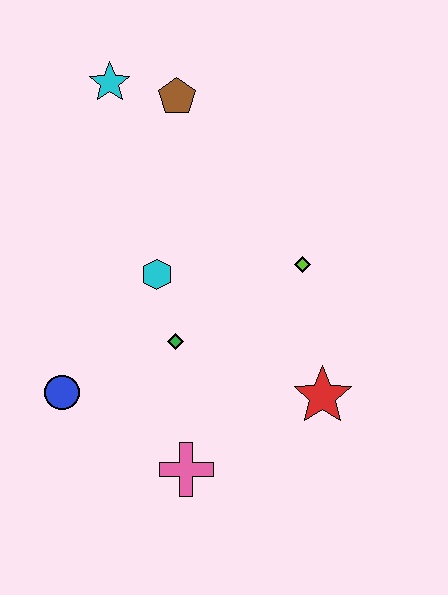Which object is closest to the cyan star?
The brown pentagon is closest to the cyan star.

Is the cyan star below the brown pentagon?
No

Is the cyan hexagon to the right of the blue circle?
Yes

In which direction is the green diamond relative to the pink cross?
The green diamond is above the pink cross.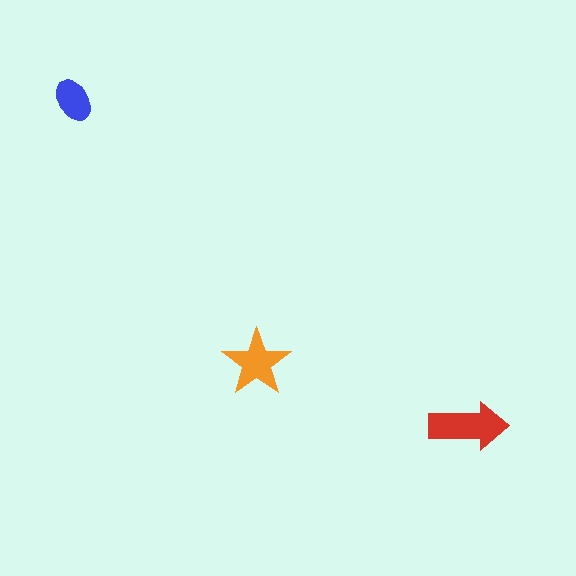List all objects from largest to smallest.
The red arrow, the orange star, the blue ellipse.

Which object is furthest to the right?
The red arrow is rightmost.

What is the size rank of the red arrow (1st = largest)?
1st.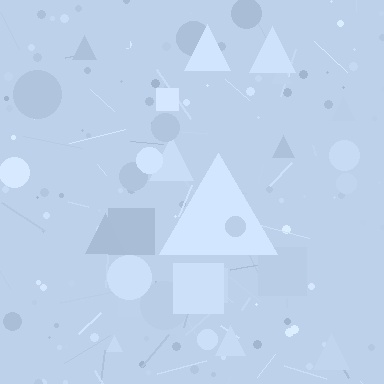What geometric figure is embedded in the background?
A triangle is embedded in the background.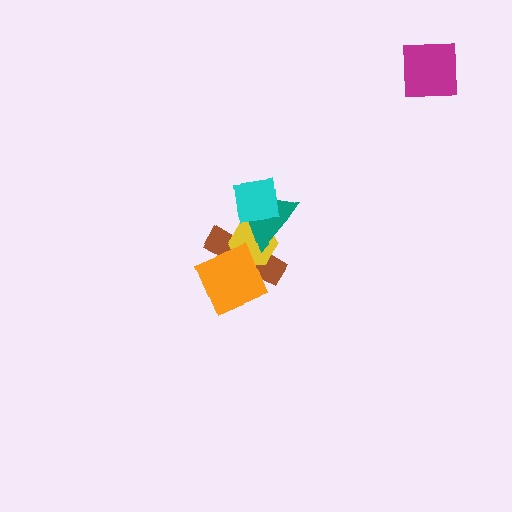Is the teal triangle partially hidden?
Yes, it is partially covered by another shape.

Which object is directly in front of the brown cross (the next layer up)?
The yellow hexagon is directly in front of the brown cross.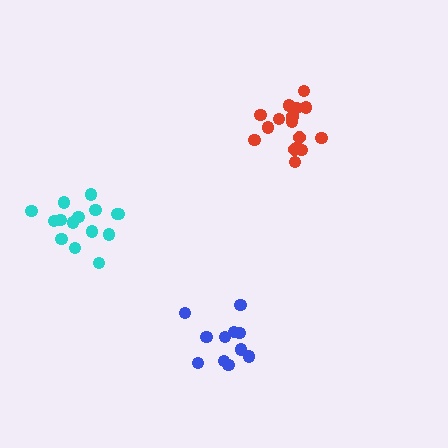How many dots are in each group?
Group 1: 17 dots, Group 2: 15 dots, Group 3: 11 dots (43 total).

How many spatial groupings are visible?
There are 3 spatial groupings.